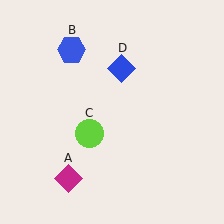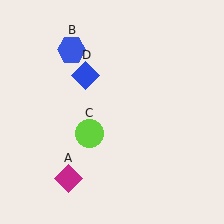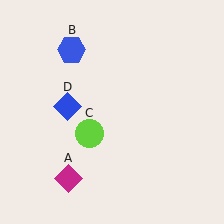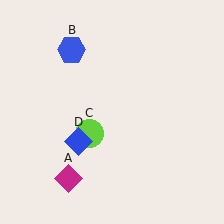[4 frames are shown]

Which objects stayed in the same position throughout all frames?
Magenta diamond (object A) and blue hexagon (object B) and lime circle (object C) remained stationary.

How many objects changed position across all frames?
1 object changed position: blue diamond (object D).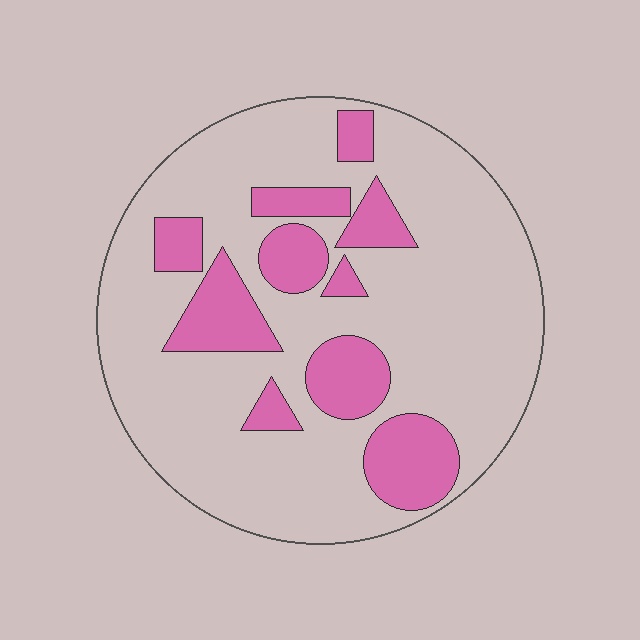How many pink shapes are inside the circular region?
10.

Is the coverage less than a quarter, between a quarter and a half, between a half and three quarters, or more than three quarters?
Less than a quarter.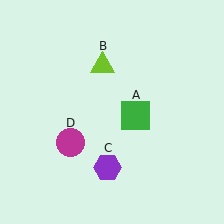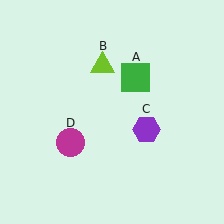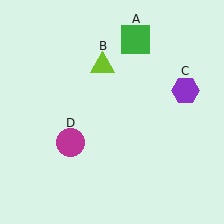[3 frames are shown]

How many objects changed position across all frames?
2 objects changed position: green square (object A), purple hexagon (object C).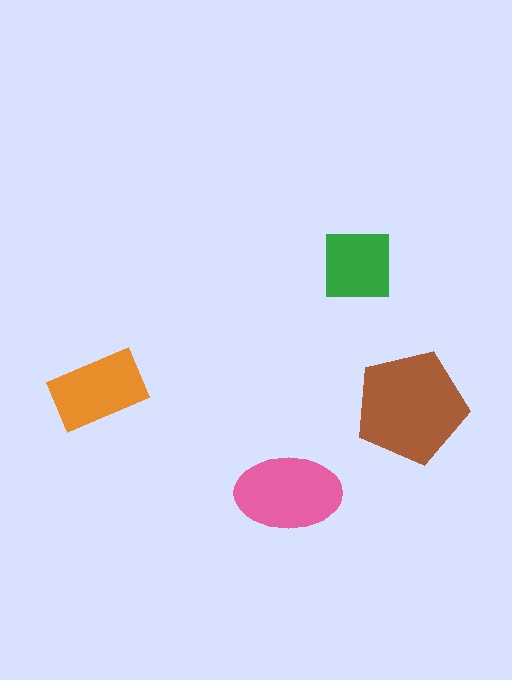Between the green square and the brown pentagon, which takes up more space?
The brown pentagon.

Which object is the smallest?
The green square.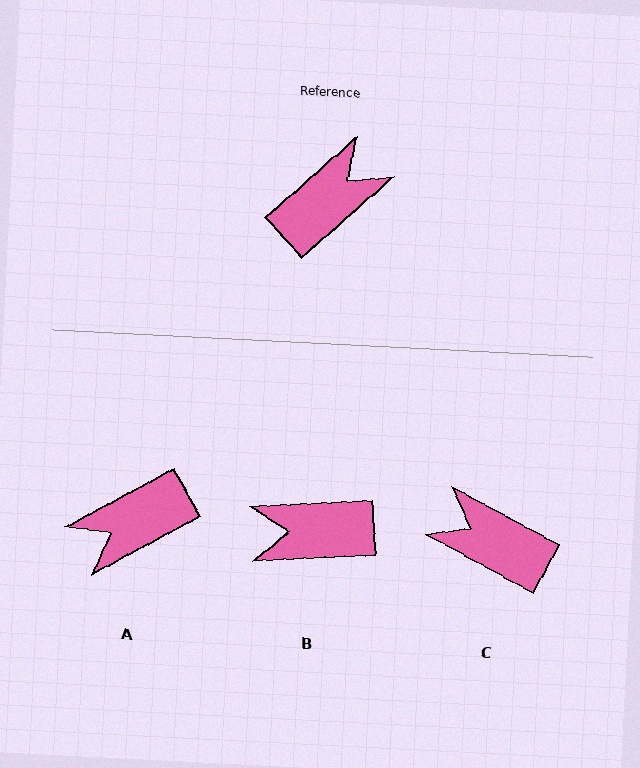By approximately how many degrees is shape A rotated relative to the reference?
Approximately 167 degrees counter-clockwise.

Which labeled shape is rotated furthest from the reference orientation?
A, about 167 degrees away.